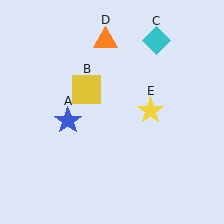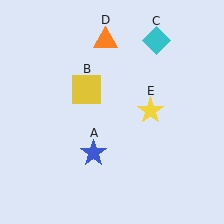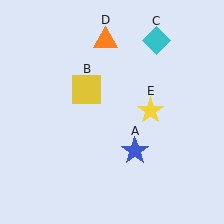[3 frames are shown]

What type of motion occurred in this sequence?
The blue star (object A) rotated counterclockwise around the center of the scene.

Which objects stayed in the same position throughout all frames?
Yellow square (object B) and cyan diamond (object C) and orange triangle (object D) and yellow star (object E) remained stationary.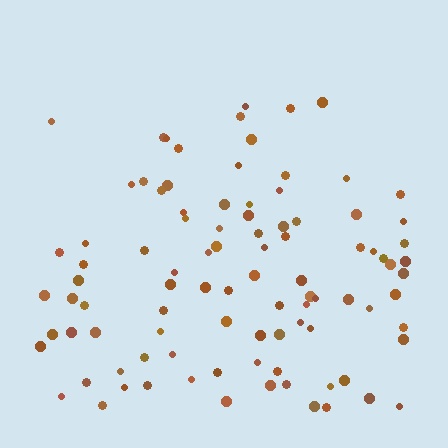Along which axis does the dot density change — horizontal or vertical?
Vertical.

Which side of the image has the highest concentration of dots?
The bottom.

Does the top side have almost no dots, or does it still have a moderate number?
Still a moderate number, just noticeably fewer than the bottom.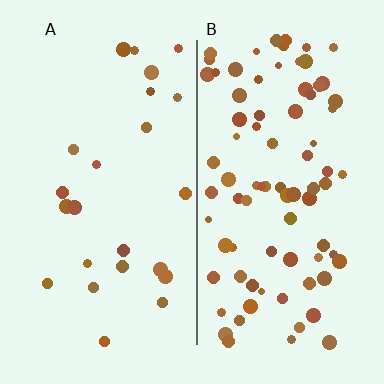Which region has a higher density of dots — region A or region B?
B (the right).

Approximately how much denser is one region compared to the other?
Approximately 3.5× — region B over region A.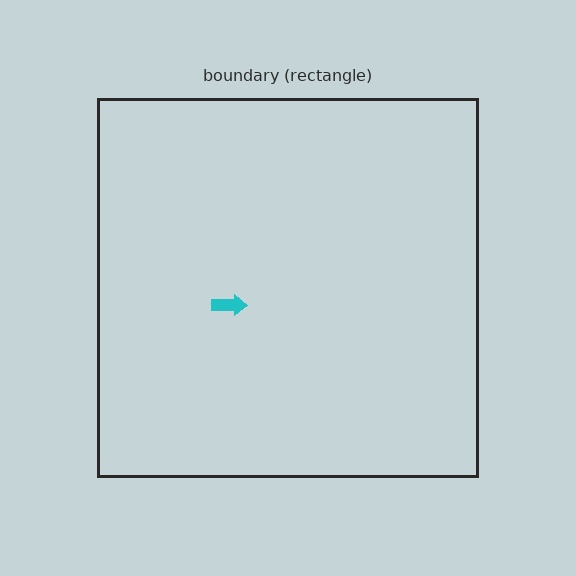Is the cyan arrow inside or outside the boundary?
Inside.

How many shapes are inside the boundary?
1 inside, 0 outside.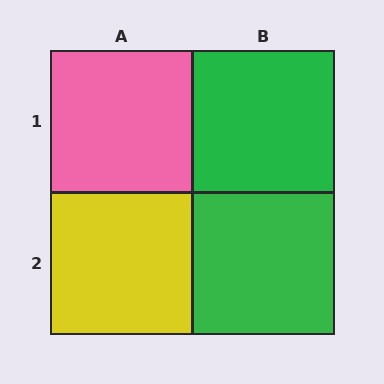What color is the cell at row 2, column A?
Yellow.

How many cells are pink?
1 cell is pink.